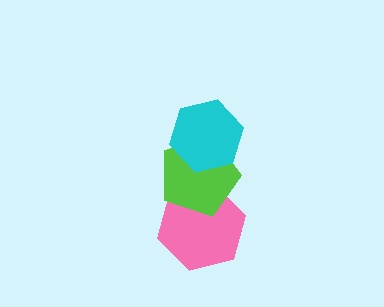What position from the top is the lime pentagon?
The lime pentagon is 2nd from the top.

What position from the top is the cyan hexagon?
The cyan hexagon is 1st from the top.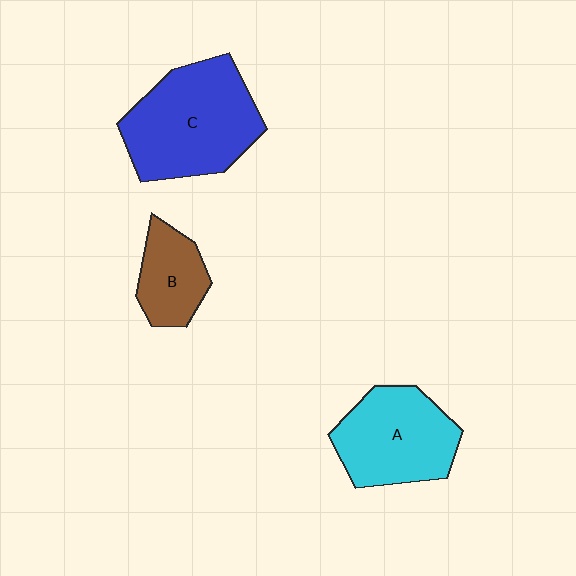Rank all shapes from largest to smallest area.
From largest to smallest: C (blue), A (cyan), B (brown).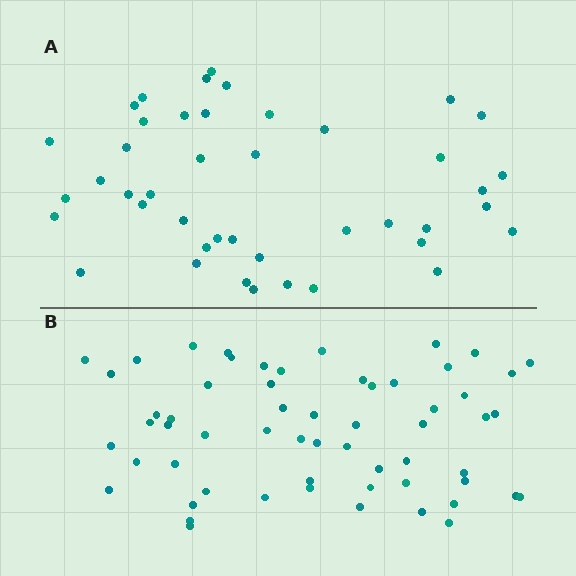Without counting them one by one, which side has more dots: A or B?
Region B (the bottom region) has more dots.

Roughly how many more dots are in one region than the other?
Region B has approximately 15 more dots than region A.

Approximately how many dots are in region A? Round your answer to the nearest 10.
About 40 dots. (The exact count is 43, which rounds to 40.)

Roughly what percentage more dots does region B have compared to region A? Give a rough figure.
About 35% more.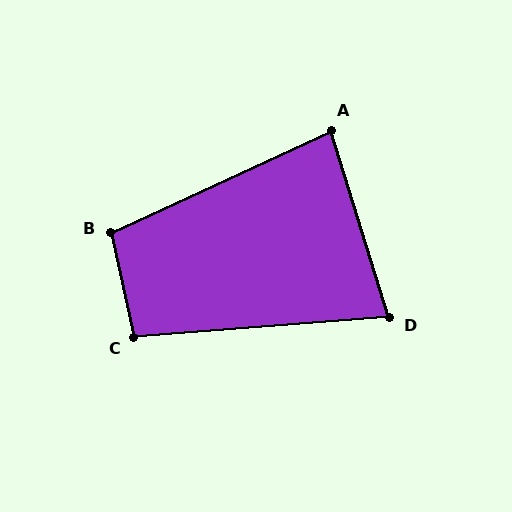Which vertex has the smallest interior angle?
D, at approximately 77 degrees.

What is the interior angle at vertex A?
Approximately 82 degrees (acute).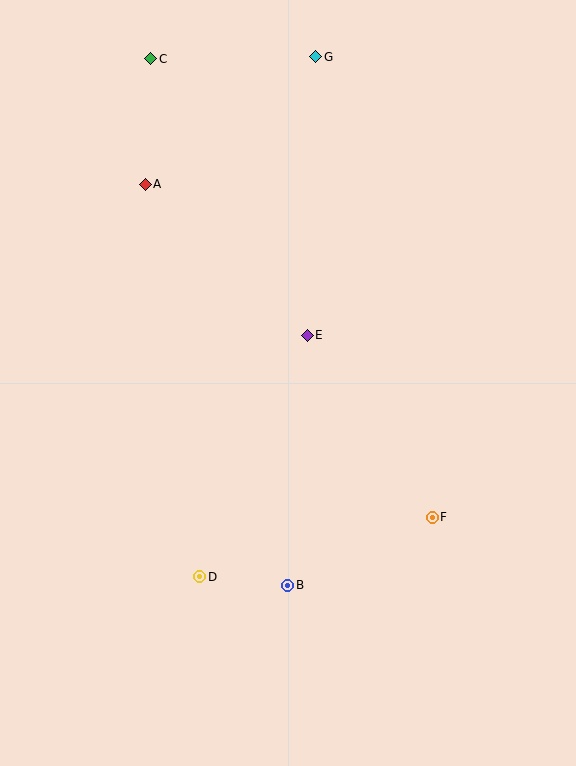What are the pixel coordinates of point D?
Point D is at (200, 577).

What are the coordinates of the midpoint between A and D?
The midpoint between A and D is at (173, 381).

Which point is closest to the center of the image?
Point E at (307, 335) is closest to the center.